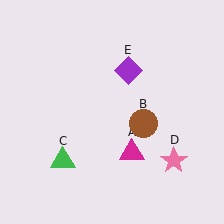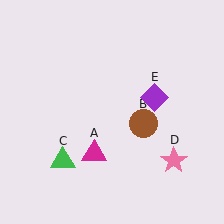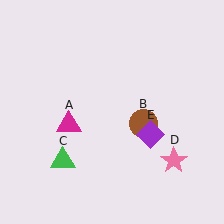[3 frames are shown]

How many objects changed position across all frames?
2 objects changed position: magenta triangle (object A), purple diamond (object E).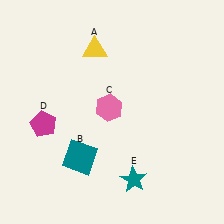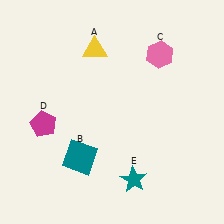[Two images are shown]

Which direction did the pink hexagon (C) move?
The pink hexagon (C) moved up.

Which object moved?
The pink hexagon (C) moved up.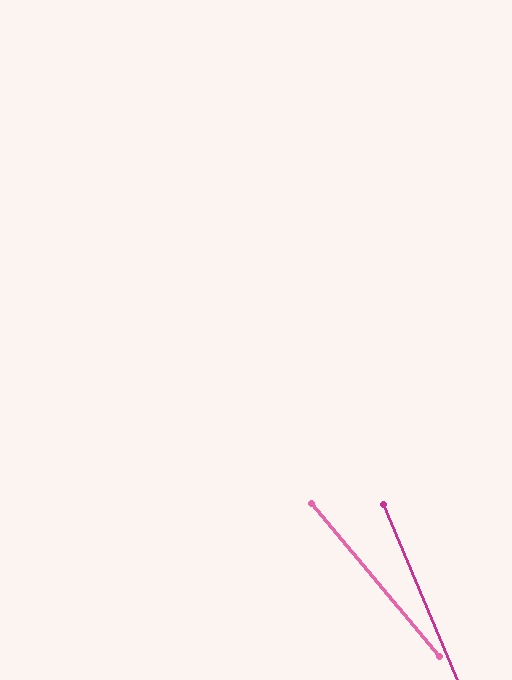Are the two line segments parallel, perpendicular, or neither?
Neither parallel nor perpendicular — they differ by about 17°.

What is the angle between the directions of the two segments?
Approximately 17 degrees.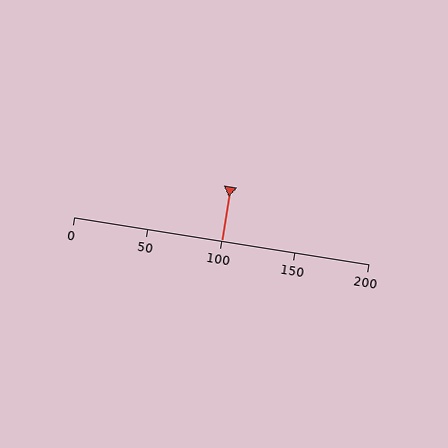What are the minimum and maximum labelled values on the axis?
The axis runs from 0 to 200.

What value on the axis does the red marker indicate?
The marker indicates approximately 100.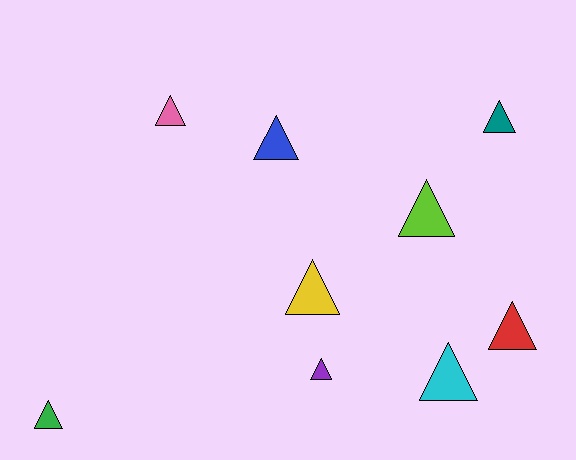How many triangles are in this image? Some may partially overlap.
There are 9 triangles.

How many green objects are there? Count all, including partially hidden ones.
There is 1 green object.